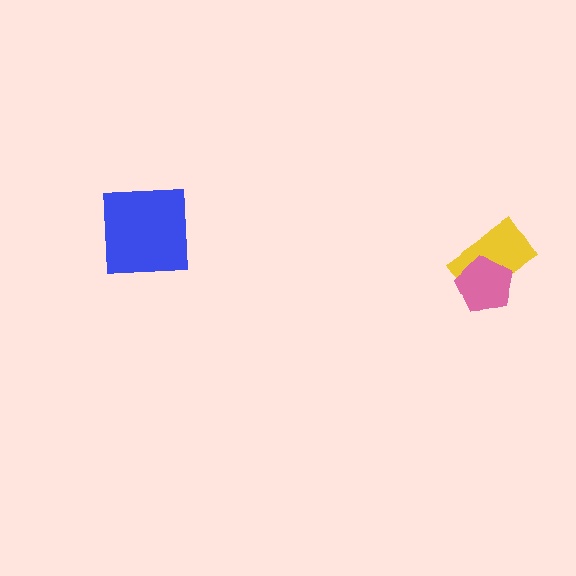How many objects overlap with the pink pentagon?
1 object overlaps with the pink pentagon.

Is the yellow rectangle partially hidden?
Yes, it is partially covered by another shape.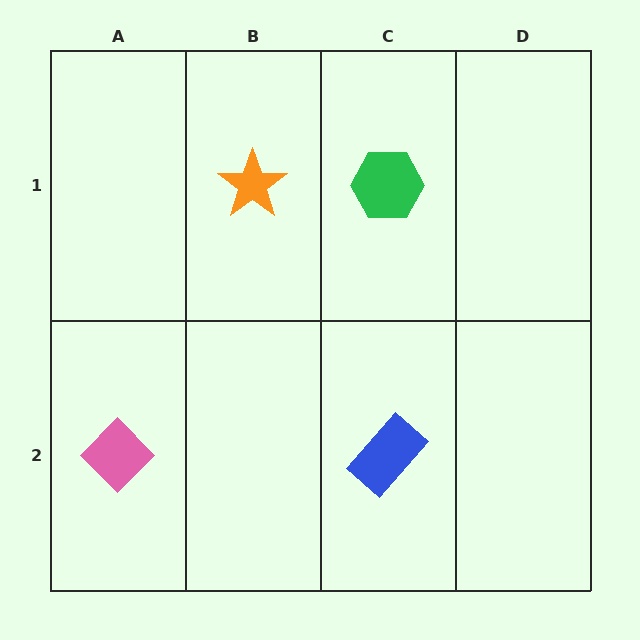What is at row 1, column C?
A green hexagon.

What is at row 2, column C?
A blue rectangle.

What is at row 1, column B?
An orange star.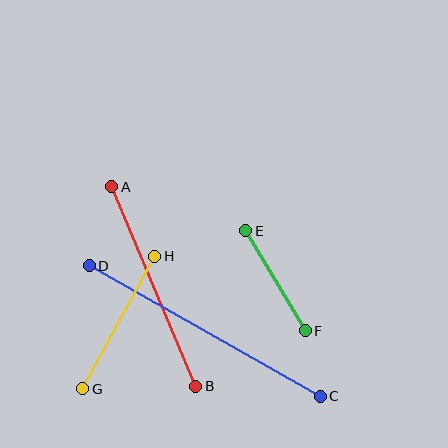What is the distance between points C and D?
The distance is approximately 265 pixels.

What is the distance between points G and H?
The distance is approximately 151 pixels.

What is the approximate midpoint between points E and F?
The midpoint is at approximately (276, 281) pixels.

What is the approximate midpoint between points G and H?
The midpoint is at approximately (119, 323) pixels.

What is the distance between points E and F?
The distance is approximately 117 pixels.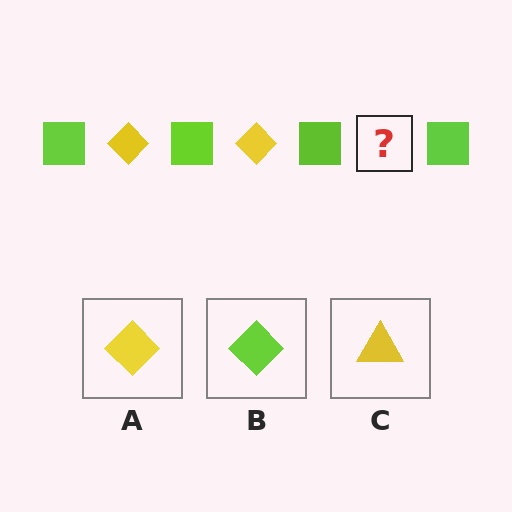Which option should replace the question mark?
Option A.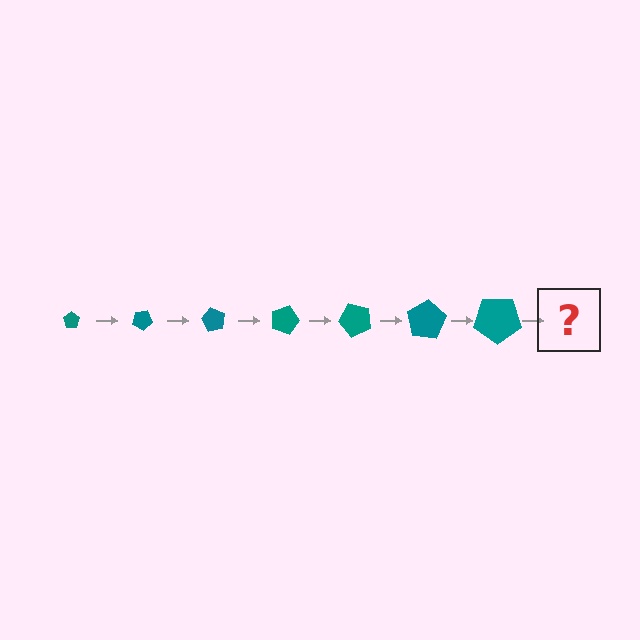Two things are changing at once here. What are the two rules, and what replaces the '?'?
The two rules are that the pentagon grows larger each step and it rotates 30 degrees each step. The '?' should be a pentagon, larger than the previous one and rotated 210 degrees from the start.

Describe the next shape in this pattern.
It should be a pentagon, larger than the previous one and rotated 210 degrees from the start.